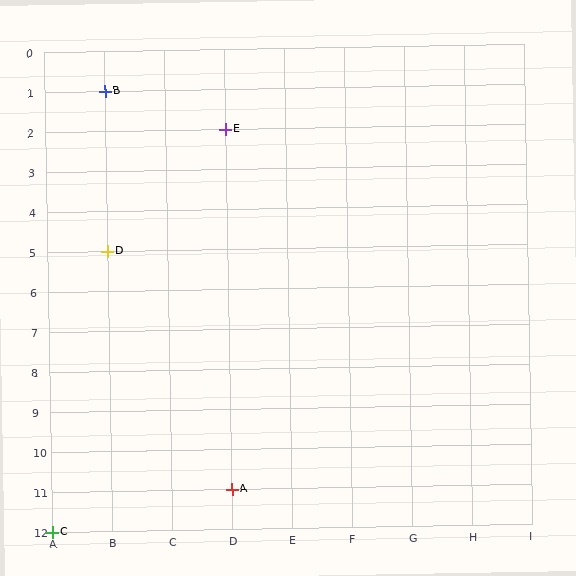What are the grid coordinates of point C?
Point C is at grid coordinates (A, 12).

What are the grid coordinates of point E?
Point E is at grid coordinates (D, 2).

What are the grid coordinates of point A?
Point A is at grid coordinates (D, 11).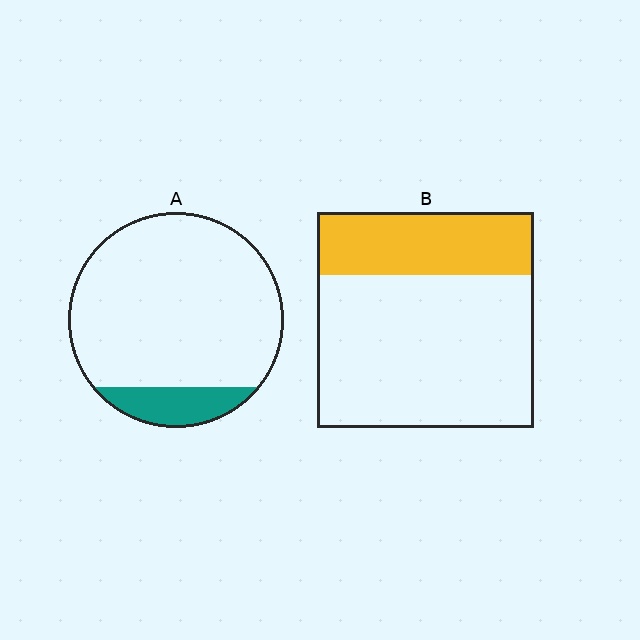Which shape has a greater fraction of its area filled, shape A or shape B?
Shape B.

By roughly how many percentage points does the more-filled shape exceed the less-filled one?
By roughly 15 percentage points (B over A).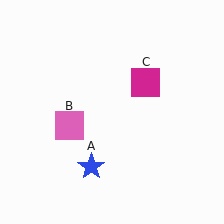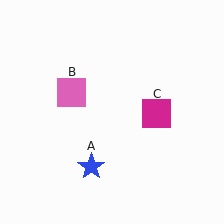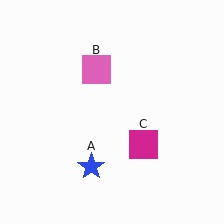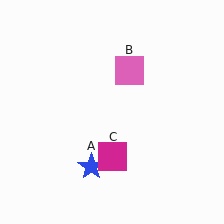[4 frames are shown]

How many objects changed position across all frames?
2 objects changed position: pink square (object B), magenta square (object C).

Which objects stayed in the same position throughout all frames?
Blue star (object A) remained stationary.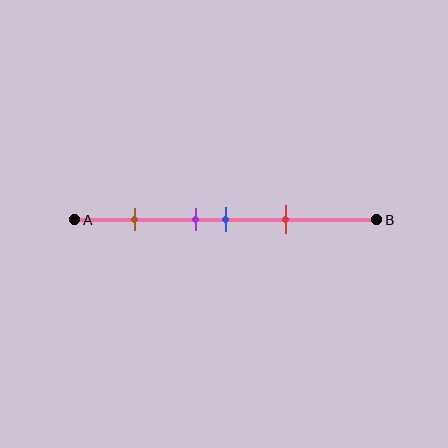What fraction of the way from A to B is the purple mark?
The purple mark is approximately 40% (0.4) of the way from A to B.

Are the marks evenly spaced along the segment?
No, the marks are not evenly spaced.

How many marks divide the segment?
There are 4 marks dividing the segment.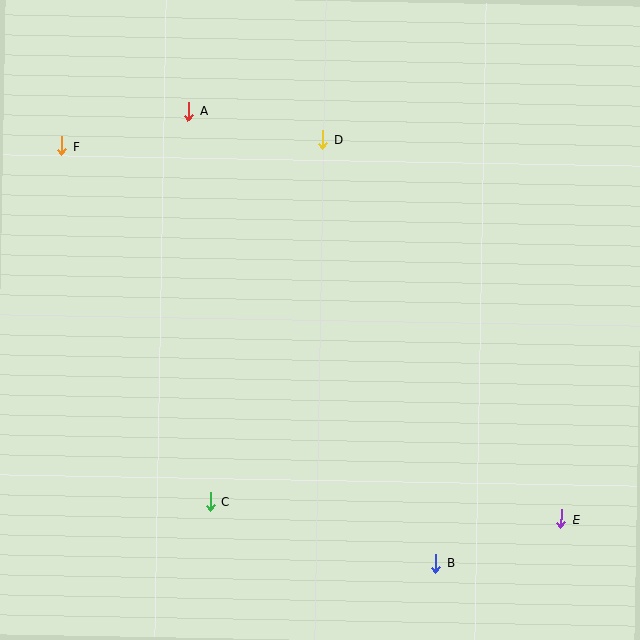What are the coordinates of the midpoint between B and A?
The midpoint between B and A is at (312, 337).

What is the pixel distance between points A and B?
The distance between A and B is 516 pixels.